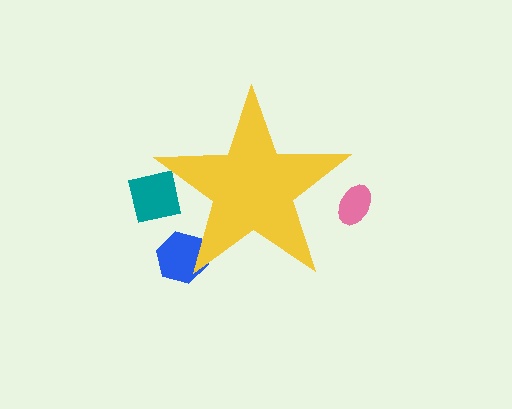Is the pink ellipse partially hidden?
Yes, the pink ellipse is partially hidden behind the yellow star.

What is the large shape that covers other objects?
A yellow star.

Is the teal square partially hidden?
Yes, the teal square is partially hidden behind the yellow star.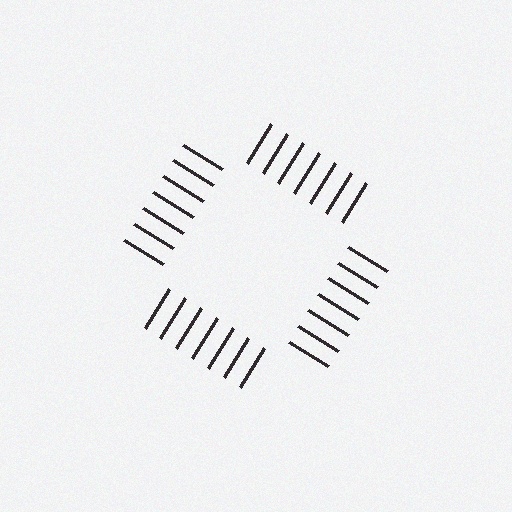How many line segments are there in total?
28 — 7 along each of the 4 edges.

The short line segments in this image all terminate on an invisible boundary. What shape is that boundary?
An illusory square — the line segments terminate on its edges but no continuous stroke is drawn.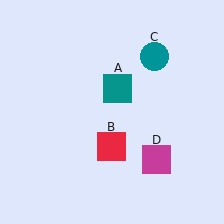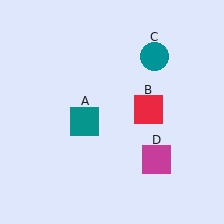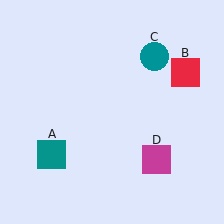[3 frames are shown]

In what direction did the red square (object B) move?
The red square (object B) moved up and to the right.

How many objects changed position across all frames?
2 objects changed position: teal square (object A), red square (object B).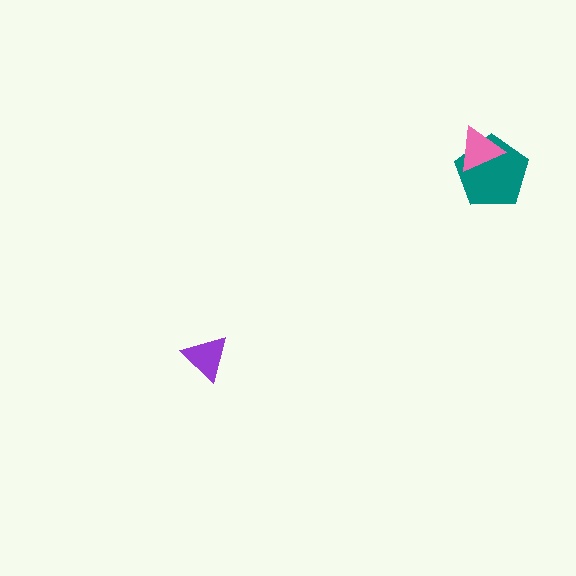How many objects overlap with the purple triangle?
0 objects overlap with the purple triangle.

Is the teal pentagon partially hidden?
Yes, it is partially covered by another shape.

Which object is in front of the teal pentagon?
The pink triangle is in front of the teal pentagon.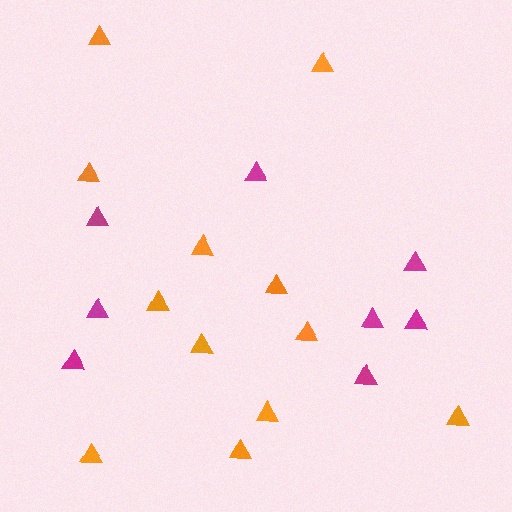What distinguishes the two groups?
There are 2 groups: one group of magenta triangles (8) and one group of orange triangles (12).